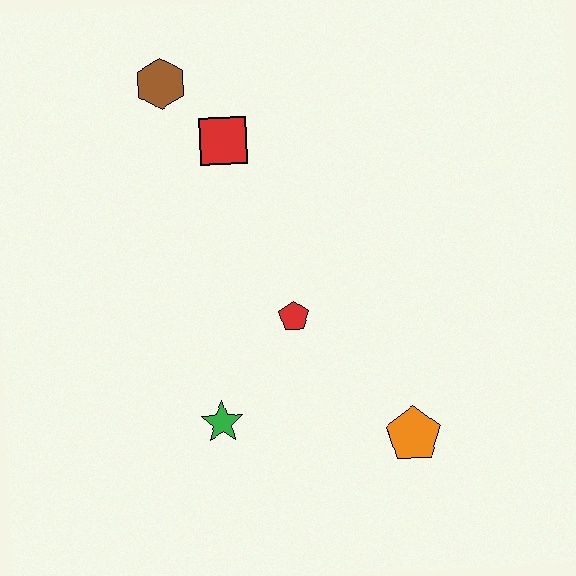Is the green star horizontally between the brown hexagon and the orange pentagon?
Yes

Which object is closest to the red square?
The brown hexagon is closest to the red square.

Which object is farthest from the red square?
The orange pentagon is farthest from the red square.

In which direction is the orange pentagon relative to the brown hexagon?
The orange pentagon is below the brown hexagon.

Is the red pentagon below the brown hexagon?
Yes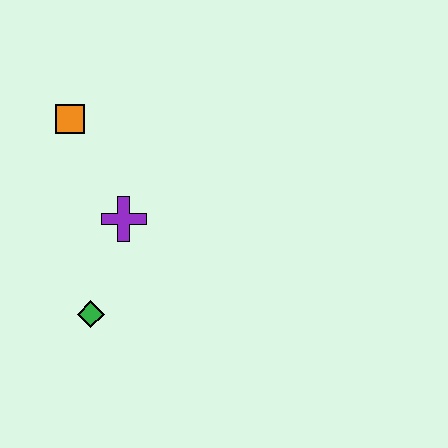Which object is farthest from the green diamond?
The orange square is farthest from the green diamond.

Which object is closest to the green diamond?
The purple cross is closest to the green diamond.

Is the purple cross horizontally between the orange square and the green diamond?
No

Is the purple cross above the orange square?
No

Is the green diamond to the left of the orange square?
No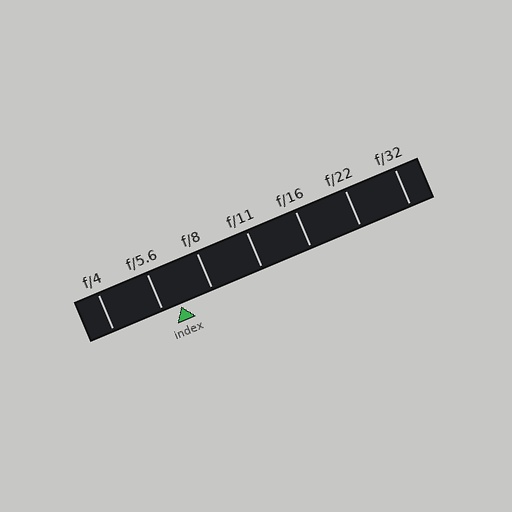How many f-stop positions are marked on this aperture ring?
There are 7 f-stop positions marked.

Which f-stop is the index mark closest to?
The index mark is closest to f/5.6.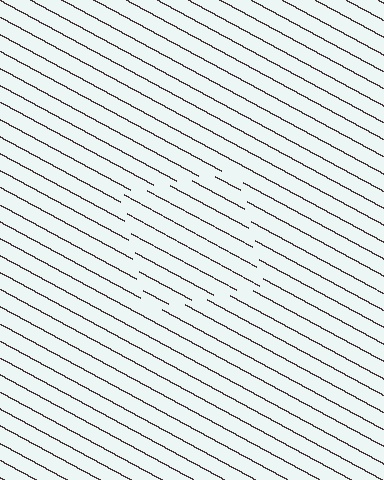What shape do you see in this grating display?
An illusory square. The interior of the shape contains the same grating, shifted by half a period — the contour is defined by the phase discontinuity where line-ends from the inner and outer gratings abut.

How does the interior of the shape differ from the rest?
The interior of the shape contains the same grating, shifted by half a period — the contour is defined by the phase discontinuity where line-ends from the inner and outer gratings abut.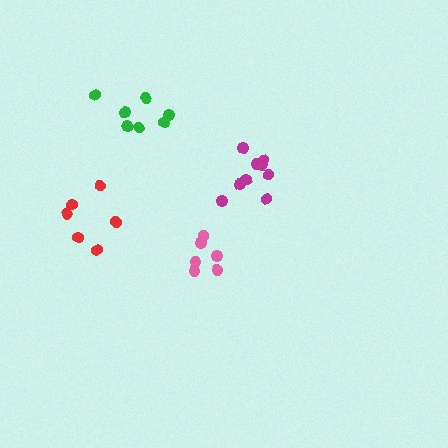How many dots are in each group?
Group 1: 7 dots, Group 2: 6 dots, Group 3: 7 dots, Group 4: 9 dots (29 total).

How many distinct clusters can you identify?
There are 4 distinct clusters.